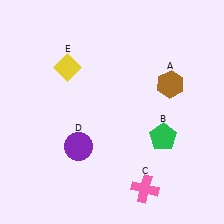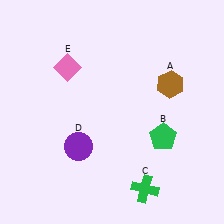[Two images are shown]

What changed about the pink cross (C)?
In Image 1, C is pink. In Image 2, it changed to green.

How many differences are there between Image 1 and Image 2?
There are 2 differences between the two images.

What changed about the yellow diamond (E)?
In Image 1, E is yellow. In Image 2, it changed to pink.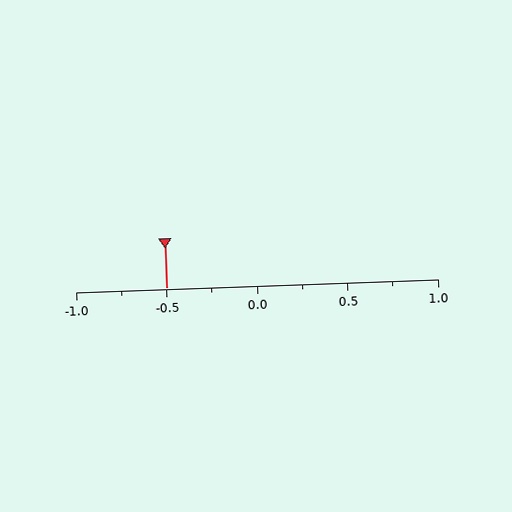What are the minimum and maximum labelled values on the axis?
The axis runs from -1.0 to 1.0.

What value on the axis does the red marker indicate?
The marker indicates approximately -0.5.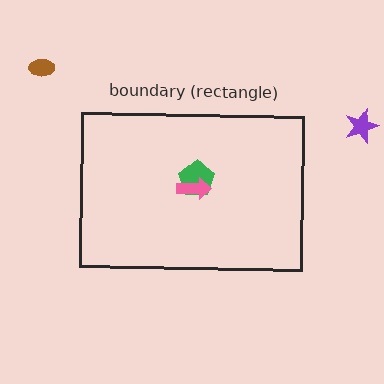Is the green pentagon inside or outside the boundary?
Inside.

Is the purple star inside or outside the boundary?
Outside.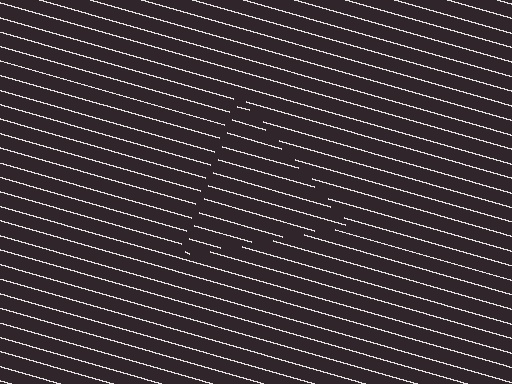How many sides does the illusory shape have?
3 sides — the line-ends trace a triangle.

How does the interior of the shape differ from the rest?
The interior of the shape contains the same grating, shifted by half a period — the contour is defined by the phase discontinuity where line-ends from the inner and outer gratings abut.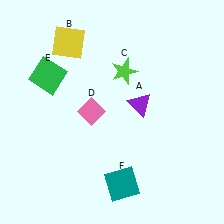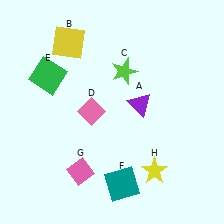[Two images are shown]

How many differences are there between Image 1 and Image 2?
There are 2 differences between the two images.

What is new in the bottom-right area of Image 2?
A yellow star (H) was added in the bottom-right area of Image 2.